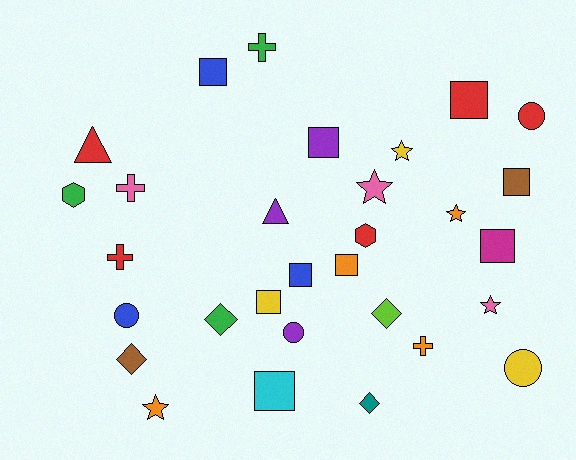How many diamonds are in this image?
There are 4 diamonds.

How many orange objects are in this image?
There are 4 orange objects.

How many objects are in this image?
There are 30 objects.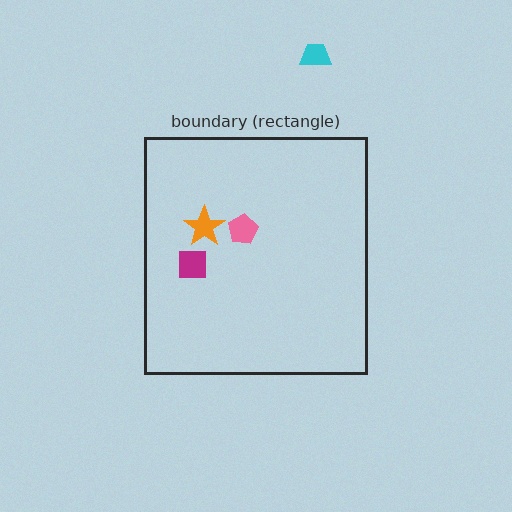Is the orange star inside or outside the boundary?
Inside.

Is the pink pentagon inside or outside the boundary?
Inside.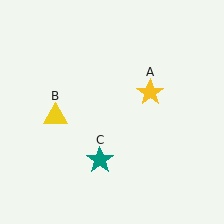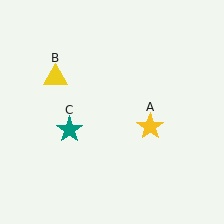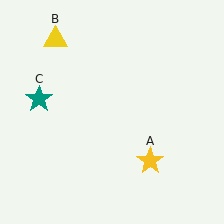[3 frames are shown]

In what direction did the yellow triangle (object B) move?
The yellow triangle (object B) moved up.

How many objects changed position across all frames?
3 objects changed position: yellow star (object A), yellow triangle (object B), teal star (object C).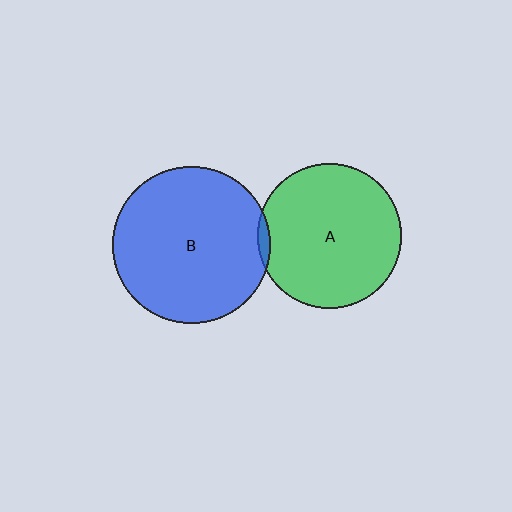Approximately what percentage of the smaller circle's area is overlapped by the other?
Approximately 5%.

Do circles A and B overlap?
Yes.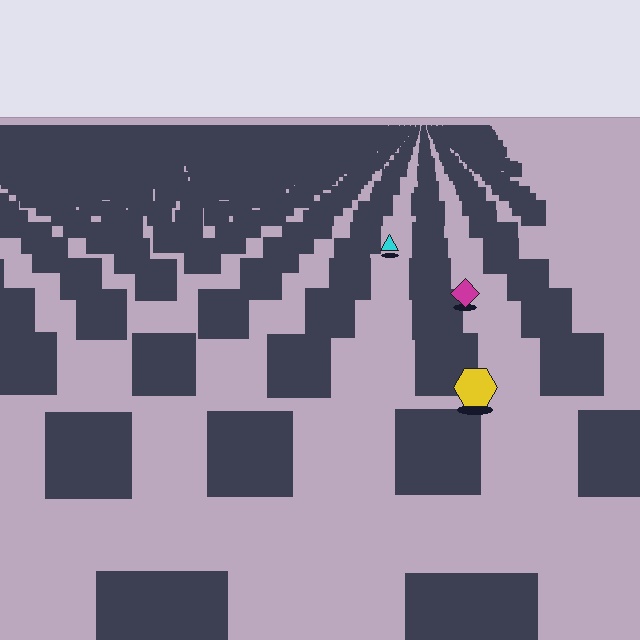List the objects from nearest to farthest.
From nearest to farthest: the yellow hexagon, the magenta diamond, the cyan triangle.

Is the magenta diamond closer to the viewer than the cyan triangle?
Yes. The magenta diamond is closer — you can tell from the texture gradient: the ground texture is coarser near it.